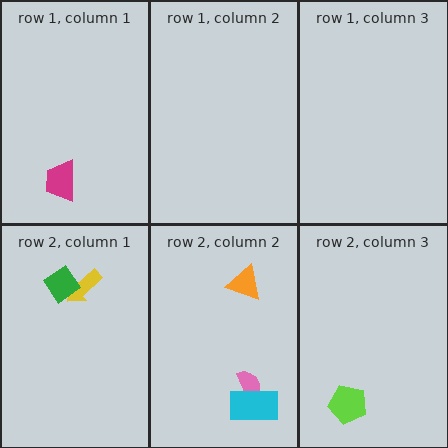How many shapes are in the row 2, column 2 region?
3.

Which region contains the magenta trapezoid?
The row 1, column 1 region.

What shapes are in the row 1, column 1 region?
The magenta trapezoid.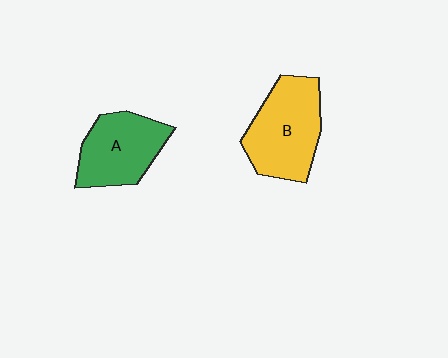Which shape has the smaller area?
Shape A (green).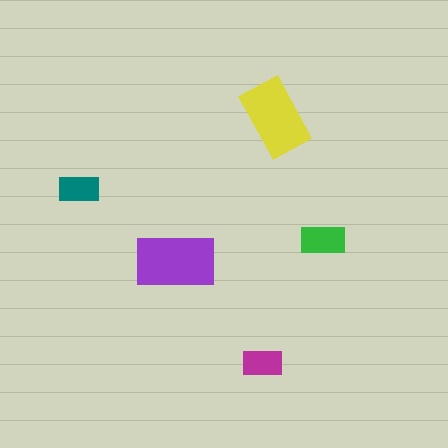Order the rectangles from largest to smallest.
the purple one, the yellow one, the green one, the teal one, the magenta one.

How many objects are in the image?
There are 5 objects in the image.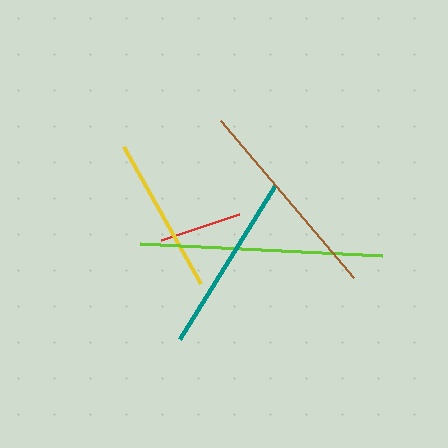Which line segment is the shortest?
The red line is the shortest at approximately 82 pixels.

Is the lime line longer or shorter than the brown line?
The lime line is longer than the brown line.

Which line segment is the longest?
The lime line is the longest at approximately 243 pixels.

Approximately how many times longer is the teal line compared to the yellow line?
The teal line is approximately 1.1 times the length of the yellow line.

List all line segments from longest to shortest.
From longest to shortest: lime, brown, teal, yellow, red.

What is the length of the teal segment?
The teal segment is approximately 179 pixels long.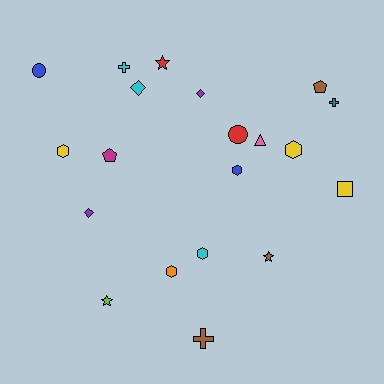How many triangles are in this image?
There is 1 triangle.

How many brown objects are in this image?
There are 3 brown objects.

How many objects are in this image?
There are 20 objects.